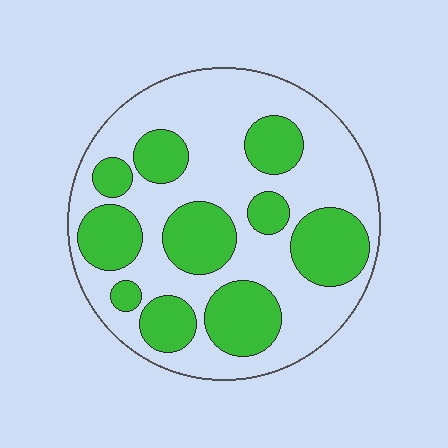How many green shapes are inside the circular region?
10.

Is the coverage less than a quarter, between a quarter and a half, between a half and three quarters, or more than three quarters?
Between a quarter and a half.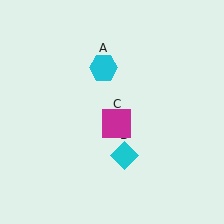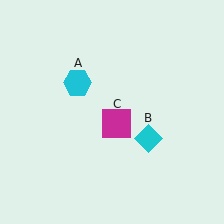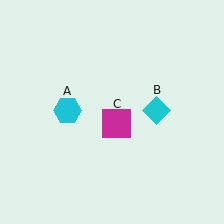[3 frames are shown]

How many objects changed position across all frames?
2 objects changed position: cyan hexagon (object A), cyan diamond (object B).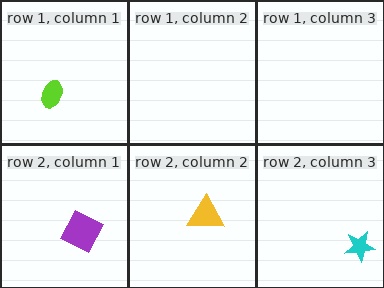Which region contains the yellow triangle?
The row 2, column 2 region.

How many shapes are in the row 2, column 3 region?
1.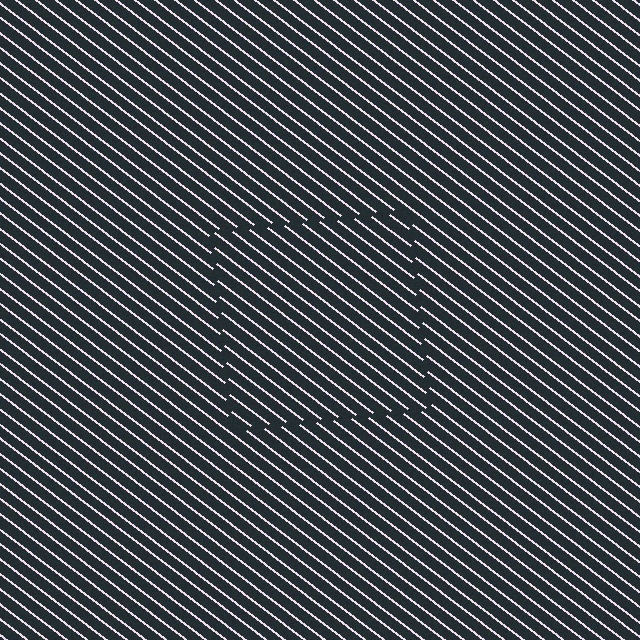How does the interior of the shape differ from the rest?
The interior of the shape contains the same grating, shifted by half a period — the contour is defined by the phase discontinuity where line-ends from the inner and outer gratings abut.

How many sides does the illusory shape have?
4 sides — the line-ends trace a square.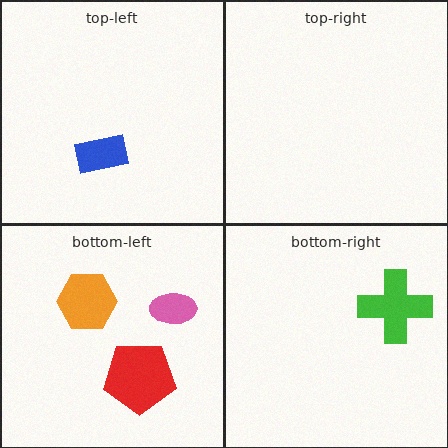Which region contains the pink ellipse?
The bottom-left region.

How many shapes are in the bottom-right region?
1.